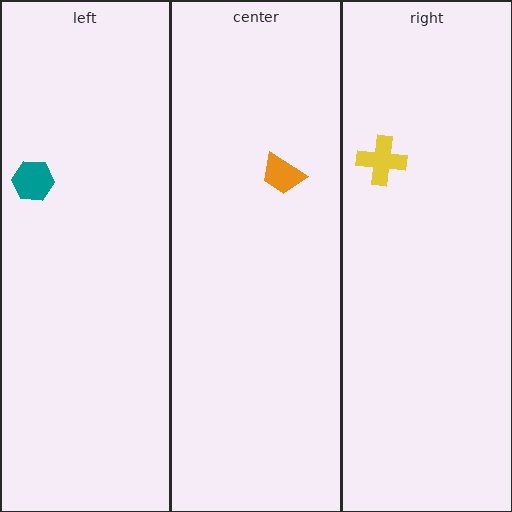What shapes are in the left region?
The teal hexagon.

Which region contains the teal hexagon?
The left region.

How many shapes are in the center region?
1.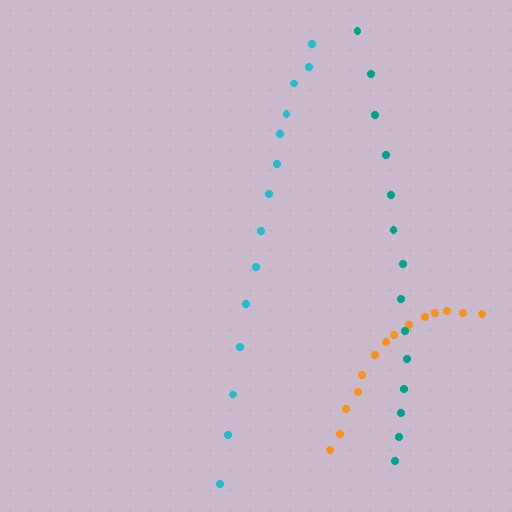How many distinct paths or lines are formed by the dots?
There are 3 distinct paths.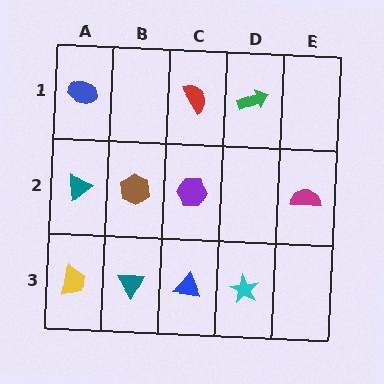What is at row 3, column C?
A blue triangle.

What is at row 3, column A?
A yellow trapezoid.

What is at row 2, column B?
A brown hexagon.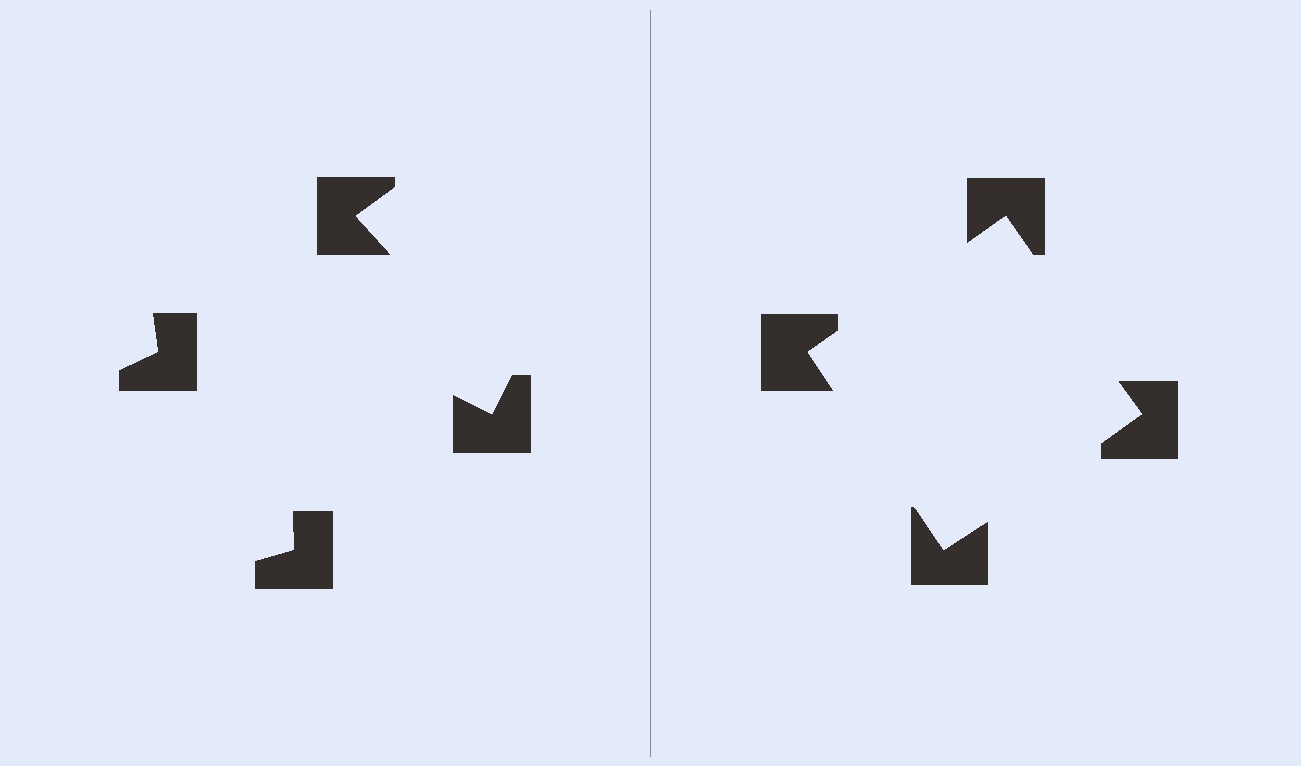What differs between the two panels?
The notched squares are positioned identically on both sides; only the wedge orientations differ. On the right they align to a square; on the left they are misaligned.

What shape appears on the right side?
An illusory square.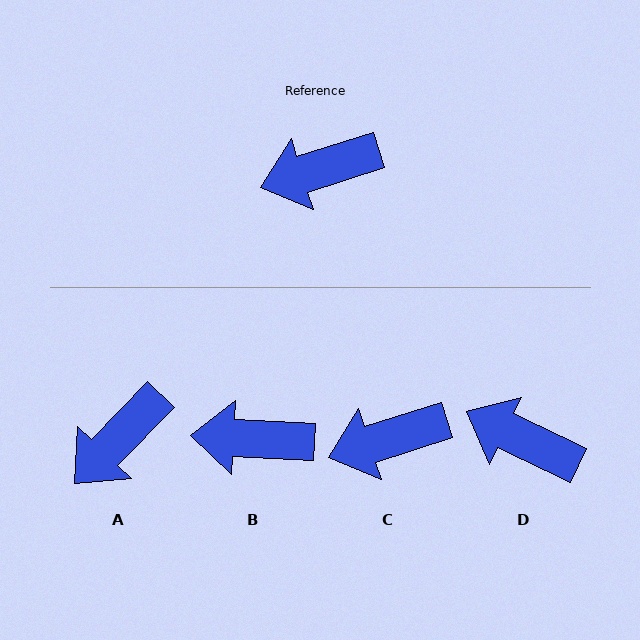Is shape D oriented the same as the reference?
No, it is off by about 43 degrees.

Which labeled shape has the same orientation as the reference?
C.